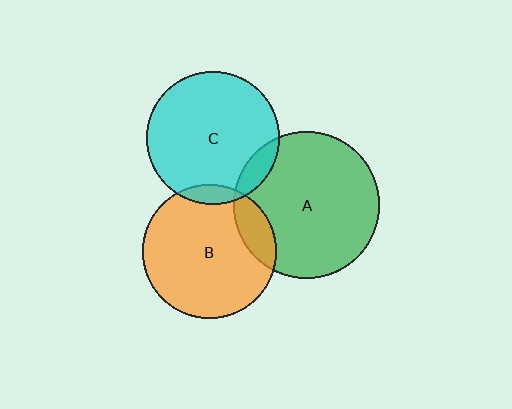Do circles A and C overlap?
Yes.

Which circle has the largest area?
Circle A (green).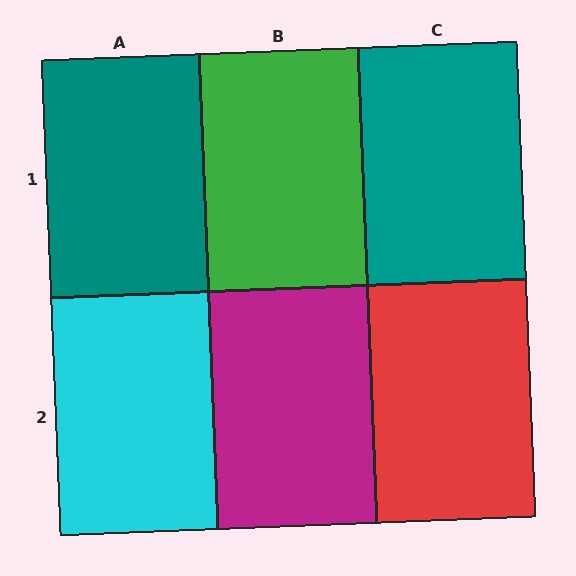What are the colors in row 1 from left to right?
Teal, green, teal.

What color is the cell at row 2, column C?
Red.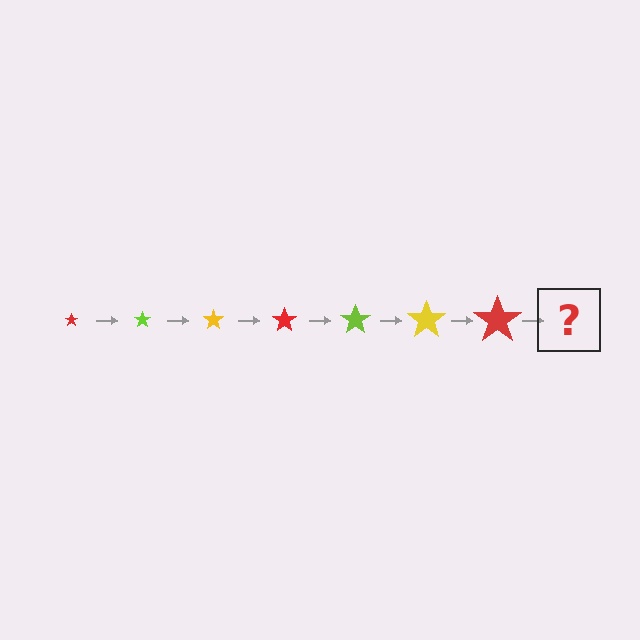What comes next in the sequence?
The next element should be a lime star, larger than the previous one.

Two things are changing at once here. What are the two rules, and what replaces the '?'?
The two rules are that the star grows larger each step and the color cycles through red, lime, and yellow. The '?' should be a lime star, larger than the previous one.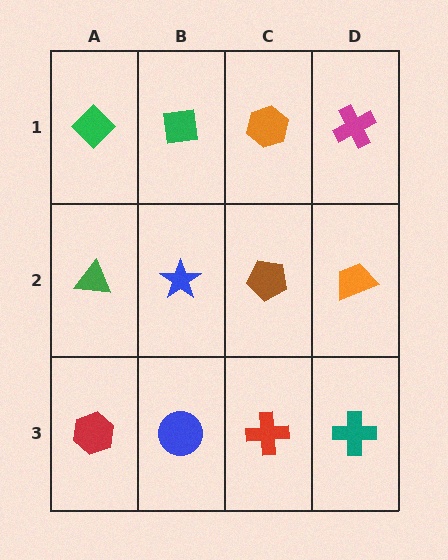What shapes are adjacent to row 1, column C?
A brown pentagon (row 2, column C), a green square (row 1, column B), a magenta cross (row 1, column D).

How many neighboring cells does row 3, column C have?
3.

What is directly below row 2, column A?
A red hexagon.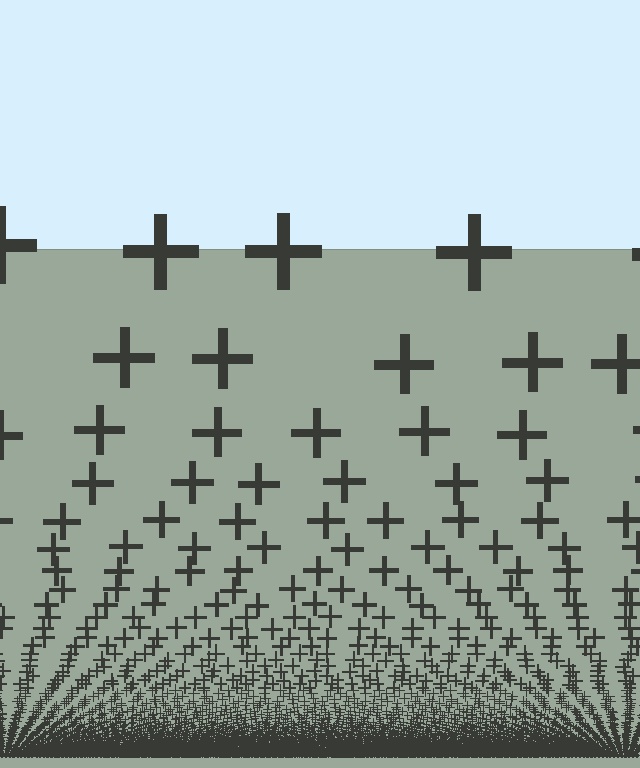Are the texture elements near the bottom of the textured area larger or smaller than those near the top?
Smaller. The gradient is inverted — elements near the bottom are smaller and denser.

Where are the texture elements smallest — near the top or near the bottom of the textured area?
Near the bottom.